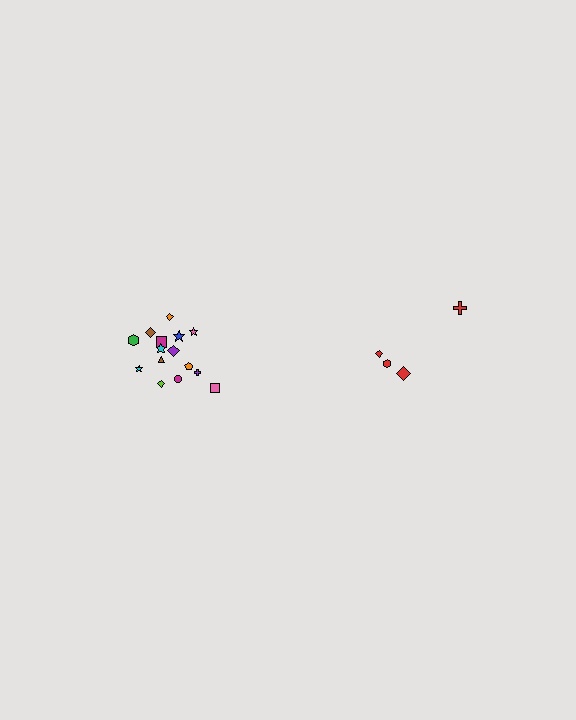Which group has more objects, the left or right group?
The left group.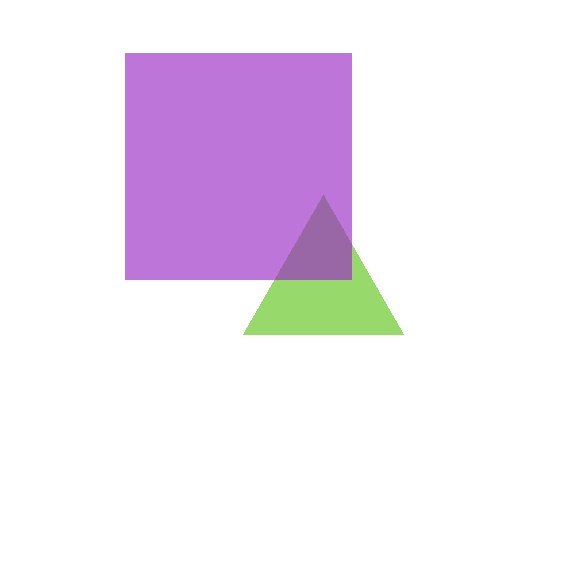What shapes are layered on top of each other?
The layered shapes are: a lime triangle, a purple square.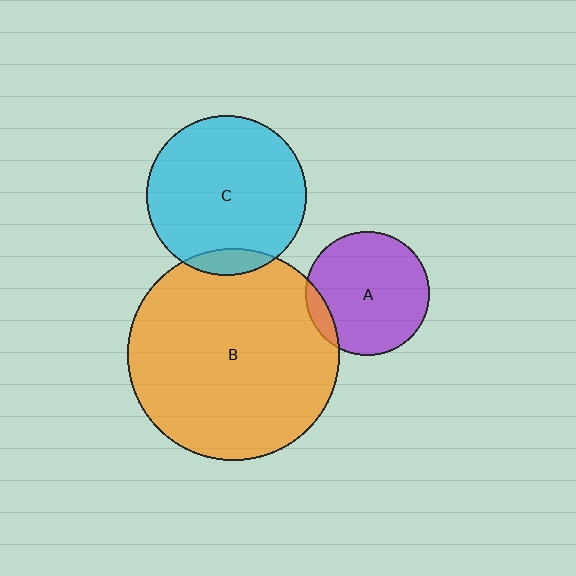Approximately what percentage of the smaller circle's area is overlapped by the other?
Approximately 10%.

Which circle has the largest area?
Circle B (orange).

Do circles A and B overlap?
Yes.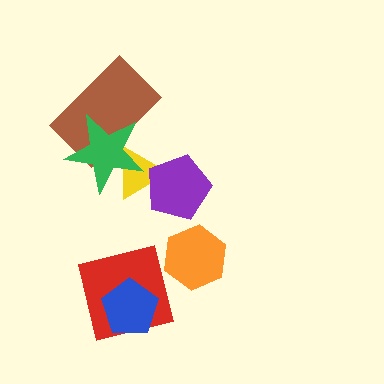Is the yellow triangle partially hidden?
Yes, it is partially covered by another shape.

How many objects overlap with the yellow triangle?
3 objects overlap with the yellow triangle.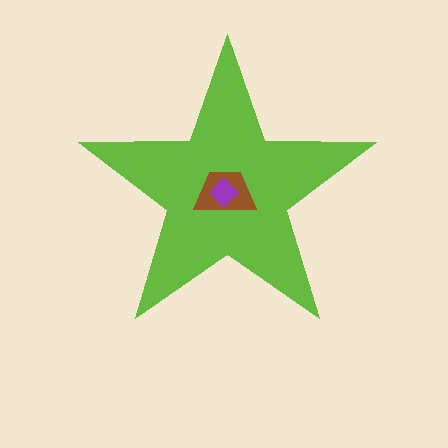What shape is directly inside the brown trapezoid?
The purple diamond.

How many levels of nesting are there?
3.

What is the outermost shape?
The lime star.